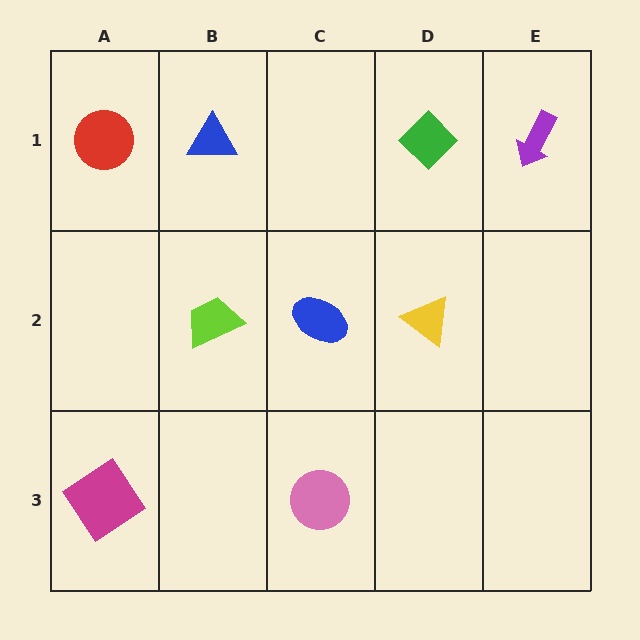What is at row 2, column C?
A blue ellipse.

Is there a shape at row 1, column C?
No, that cell is empty.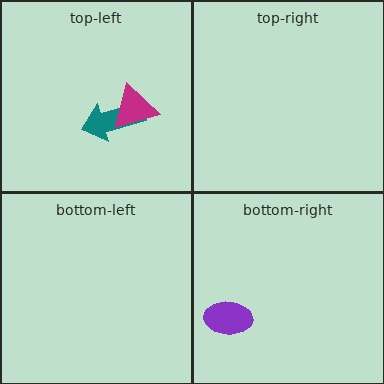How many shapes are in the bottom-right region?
1.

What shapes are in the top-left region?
The teal arrow, the magenta triangle.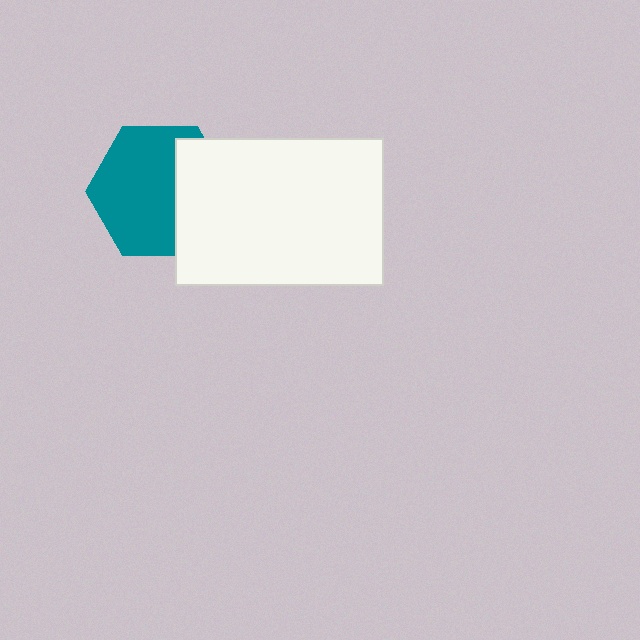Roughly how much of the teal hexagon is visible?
Most of it is visible (roughly 66%).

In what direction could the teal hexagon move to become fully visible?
The teal hexagon could move left. That would shift it out from behind the white rectangle entirely.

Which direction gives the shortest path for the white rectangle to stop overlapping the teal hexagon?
Moving right gives the shortest separation.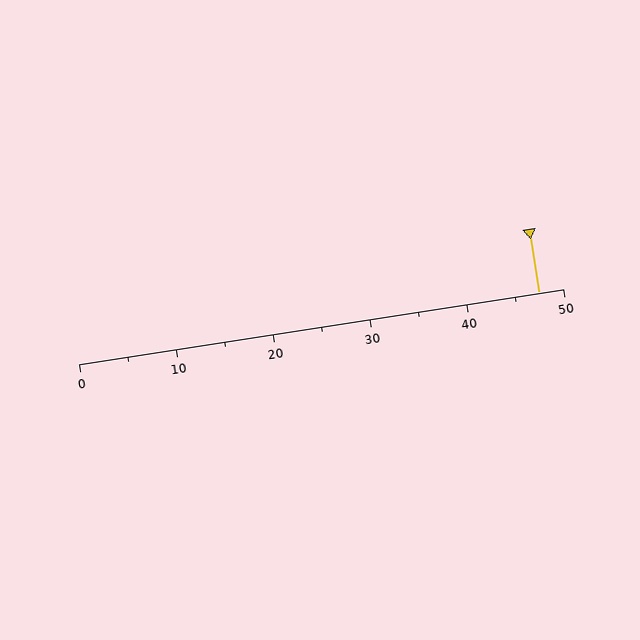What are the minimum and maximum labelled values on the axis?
The axis runs from 0 to 50.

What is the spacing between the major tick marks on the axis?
The major ticks are spaced 10 apart.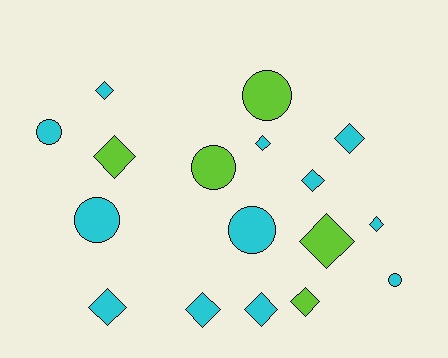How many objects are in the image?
There are 17 objects.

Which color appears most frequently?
Cyan, with 12 objects.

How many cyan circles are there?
There are 4 cyan circles.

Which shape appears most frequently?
Diamond, with 11 objects.